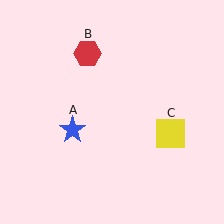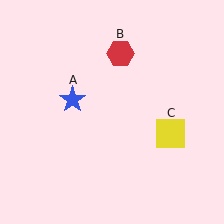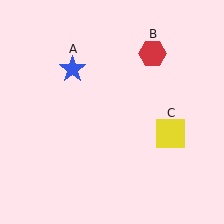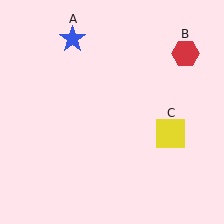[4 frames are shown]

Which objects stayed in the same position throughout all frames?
Yellow square (object C) remained stationary.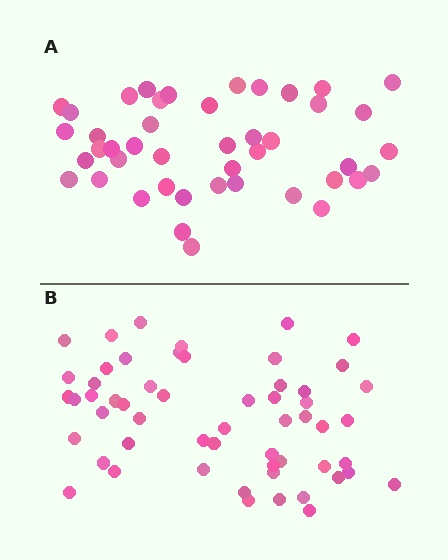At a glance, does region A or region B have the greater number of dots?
Region B (the bottom region) has more dots.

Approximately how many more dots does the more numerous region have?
Region B has roughly 12 or so more dots than region A.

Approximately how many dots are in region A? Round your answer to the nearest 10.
About 40 dots. (The exact count is 44, which rounds to 40.)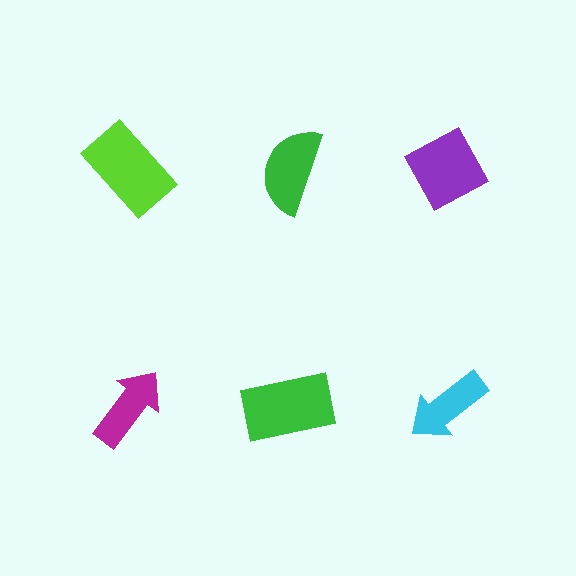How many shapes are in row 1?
3 shapes.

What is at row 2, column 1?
A magenta arrow.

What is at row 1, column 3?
A purple diamond.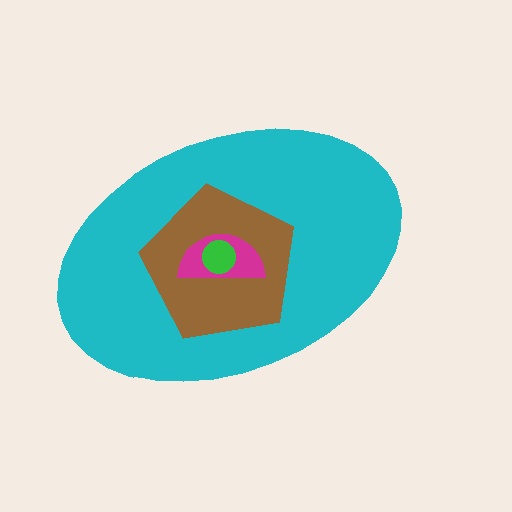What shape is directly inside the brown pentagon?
The magenta semicircle.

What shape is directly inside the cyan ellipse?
The brown pentagon.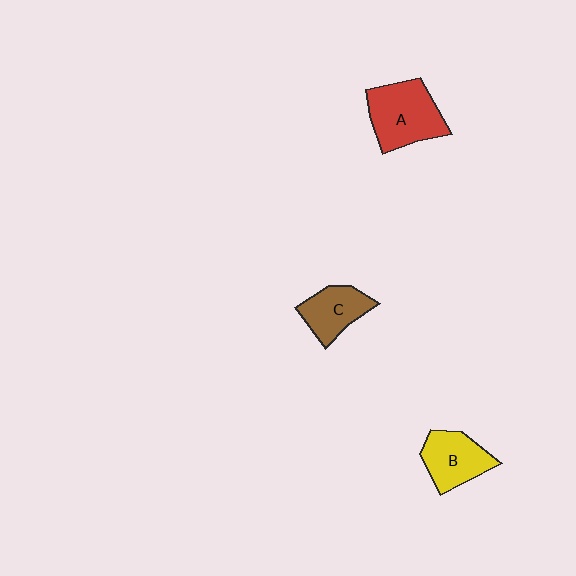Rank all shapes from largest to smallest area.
From largest to smallest: A (red), B (yellow), C (brown).